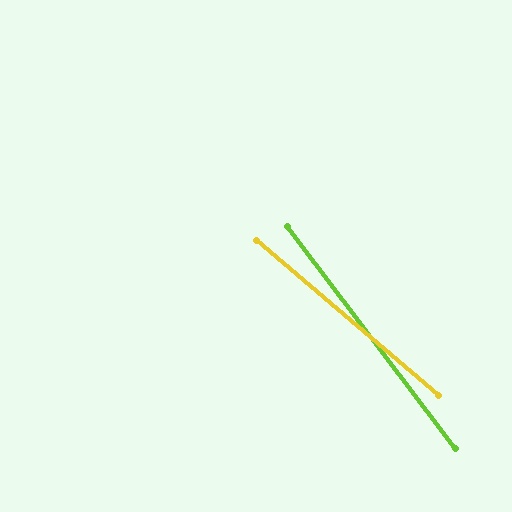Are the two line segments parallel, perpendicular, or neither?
Neither parallel nor perpendicular — they differ by about 13°.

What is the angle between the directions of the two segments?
Approximately 13 degrees.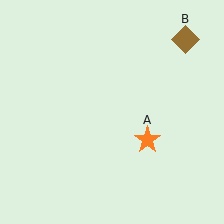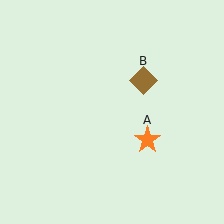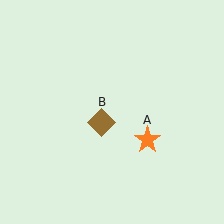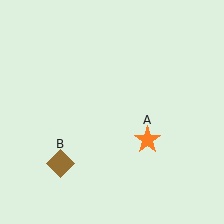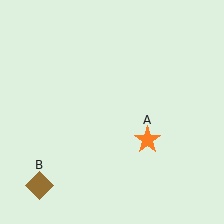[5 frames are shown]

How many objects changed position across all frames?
1 object changed position: brown diamond (object B).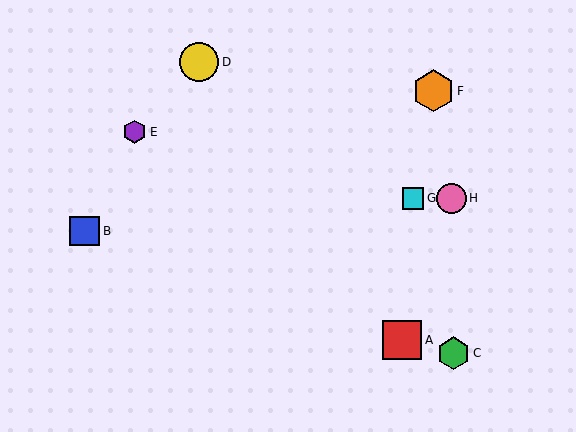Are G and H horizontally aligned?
Yes, both are at y≈198.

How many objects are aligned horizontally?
2 objects (G, H) are aligned horizontally.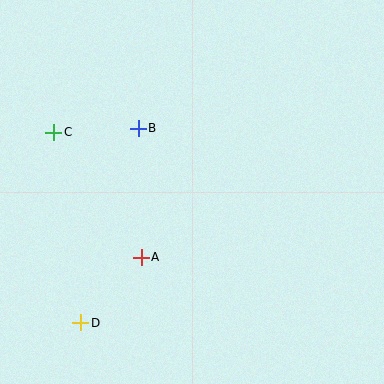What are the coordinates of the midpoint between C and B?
The midpoint between C and B is at (96, 130).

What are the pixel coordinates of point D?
Point D is at (81, 323).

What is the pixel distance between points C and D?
The distance between C and D is 192 pixels.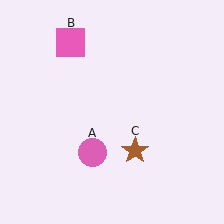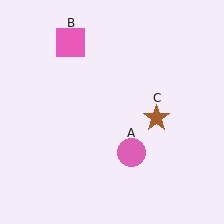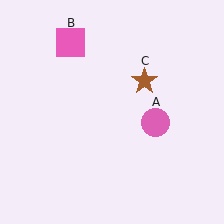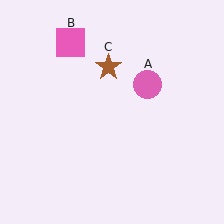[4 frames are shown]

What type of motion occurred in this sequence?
The pink circle (object A), brown star (object C) rotated counterclockwise around the center of the scene.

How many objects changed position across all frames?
2 objects changed position: pink circle (object A), brown star (object C).